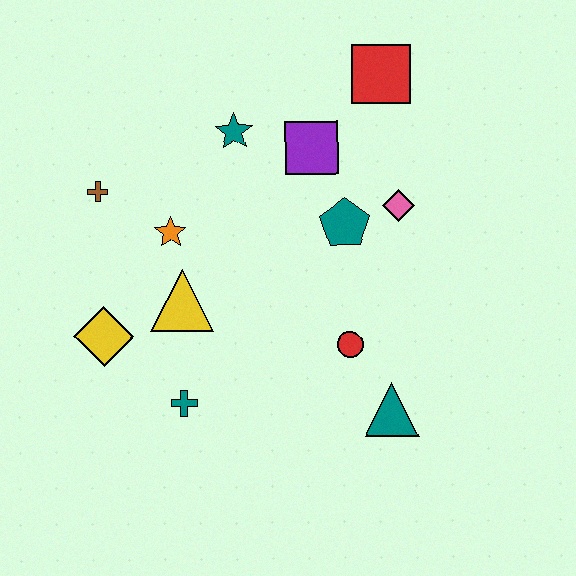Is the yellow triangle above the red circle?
Yes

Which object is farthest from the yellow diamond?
The red square is farthest from the yellow diamond.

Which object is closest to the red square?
The purple square is closest to the red square.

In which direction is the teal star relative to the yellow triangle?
The teal star is above the yellow triangle.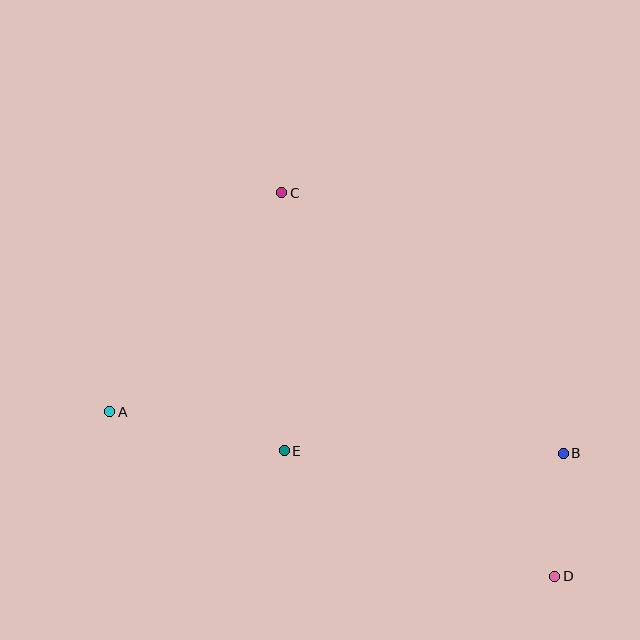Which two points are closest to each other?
Points B and D are closest to each other.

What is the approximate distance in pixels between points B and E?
The distance between B and E is approximately 279 pixels.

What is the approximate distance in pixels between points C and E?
The distance between C and E is approximately 258 pixels.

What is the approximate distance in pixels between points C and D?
The distance between C and D is approximately 471 pixels.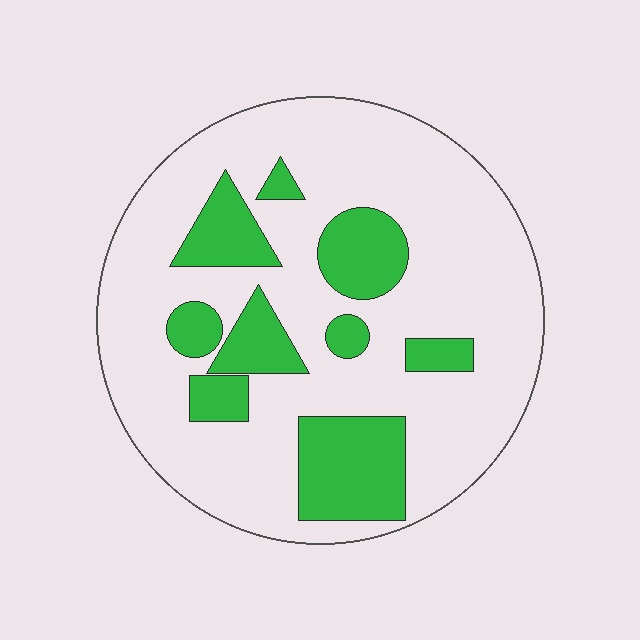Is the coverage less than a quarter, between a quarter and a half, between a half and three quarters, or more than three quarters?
Less than a quarter.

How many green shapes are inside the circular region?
9.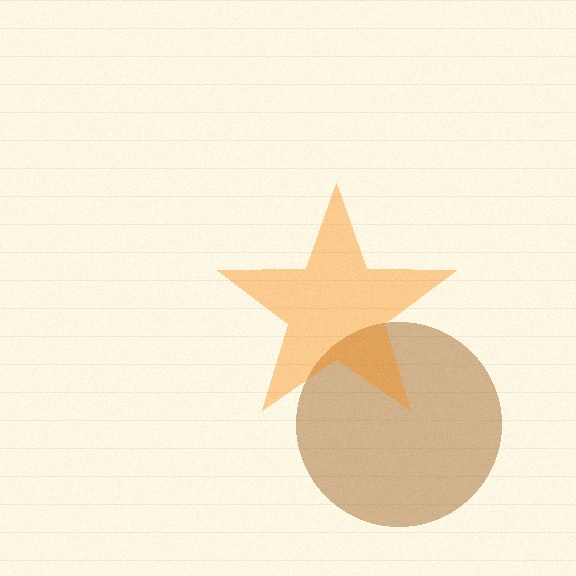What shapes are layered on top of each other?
The layered shapes are: a brown circle, an orange star.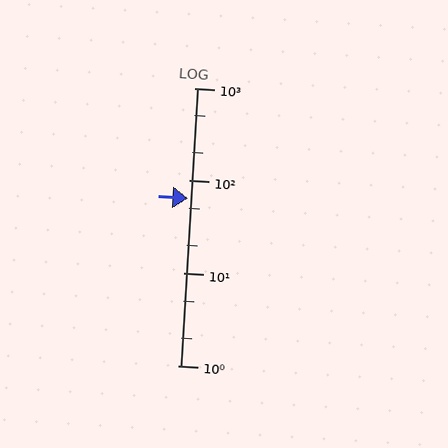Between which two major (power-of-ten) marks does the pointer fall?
The pointer is between 10 and 100.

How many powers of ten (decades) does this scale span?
The scale spans 3 decades, from 1 to 1000.